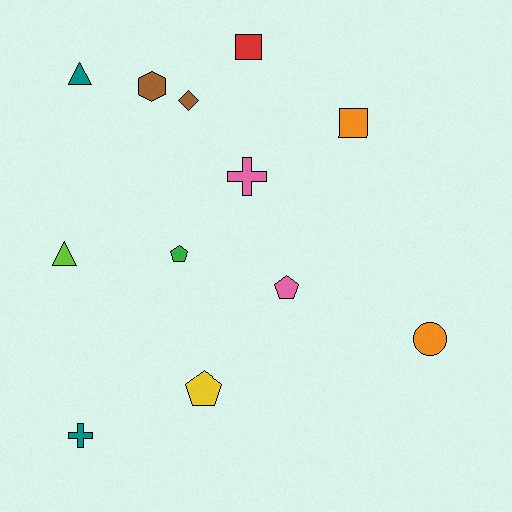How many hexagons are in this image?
There is 1 hexagon.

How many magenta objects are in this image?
There are no magenta objects.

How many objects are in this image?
There are 12 objects.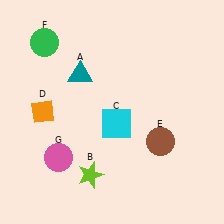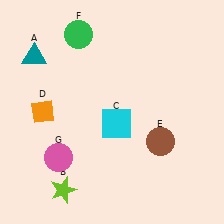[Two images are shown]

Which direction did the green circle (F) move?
The green circle (F) moved right.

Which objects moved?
The objects that moved are: the teal triangle (A), the lime star (B), the green circle (F).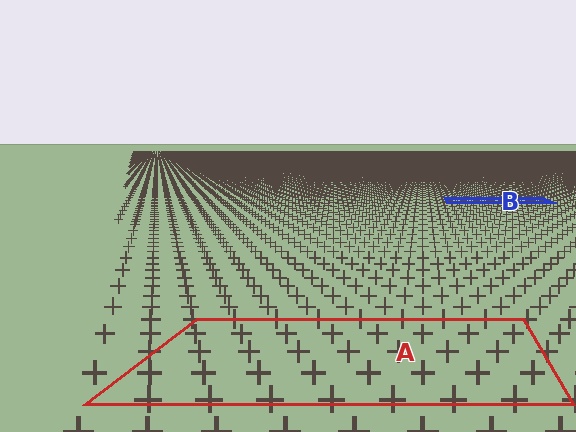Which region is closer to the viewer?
Region A is closer. The texture elements there are larger and more spread out.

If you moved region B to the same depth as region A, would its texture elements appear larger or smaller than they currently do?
They would appear larger. At a closer depth, the same texture elements are projected at a bigger on-screen size.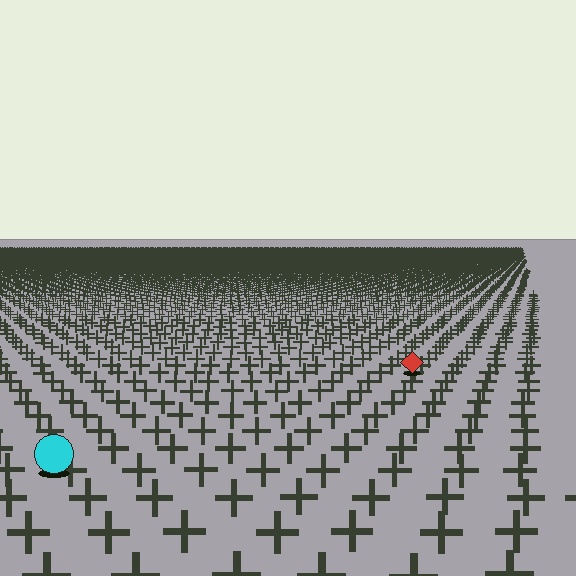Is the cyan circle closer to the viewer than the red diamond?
Yes. The cyan circle is closer — you can tell from the texture gradient: the ground texture is coarser near it.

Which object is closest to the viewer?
The cyan circle is closest. The texture marks near it are larger and more spread out.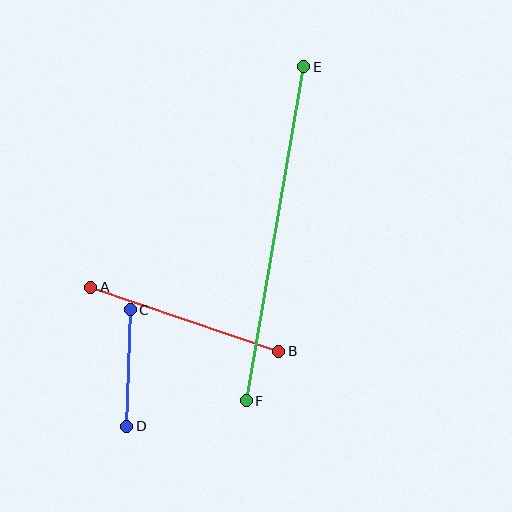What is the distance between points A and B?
The distance is approximately 199 pixels.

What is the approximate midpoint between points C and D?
The midpoint is at approximately (128, 368) pixels.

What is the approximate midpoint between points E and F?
The midpoint is at approximately (275, 234) pixels.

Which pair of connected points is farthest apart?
Points E and F are farthest apart.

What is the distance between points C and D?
The distance is approximately 116 pixels.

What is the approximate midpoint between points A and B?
The midpoint is at approximately (185, 319) pixels.